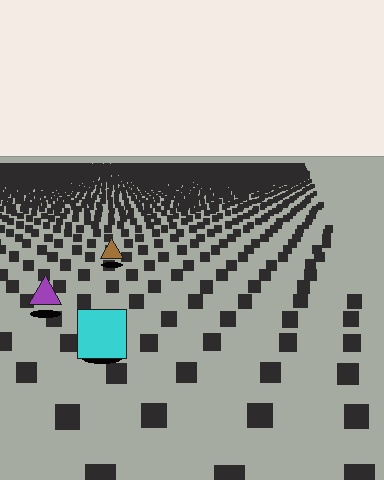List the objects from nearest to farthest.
From nearest to farthest: the cyan square, the purple triangle, the brown triangle.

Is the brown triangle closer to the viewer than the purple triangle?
No. The purple triangle is closer — you can tell from the texture gradient: the ground texture is coarser near it.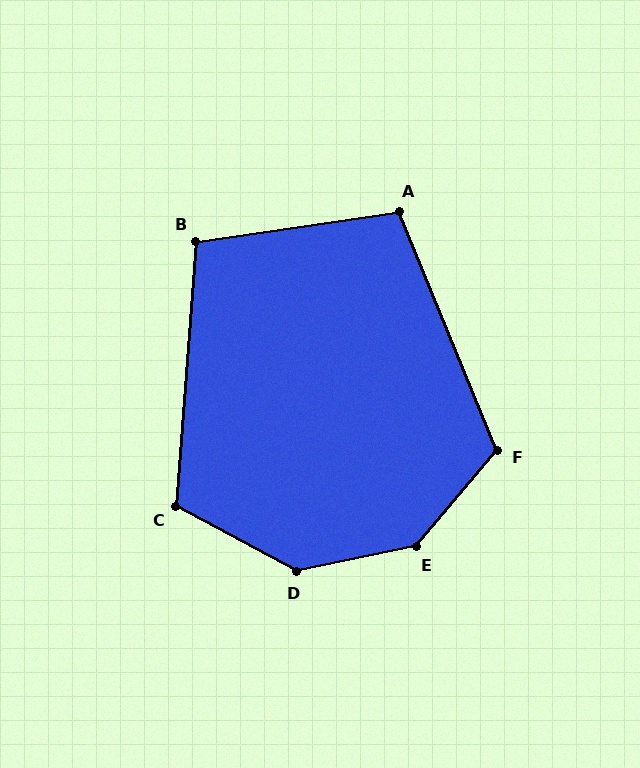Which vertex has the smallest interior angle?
B, at approximately 103 degrees.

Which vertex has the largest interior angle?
E, at approximately 142 degrees.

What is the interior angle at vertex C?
Approximately 114 degrees (obtuse).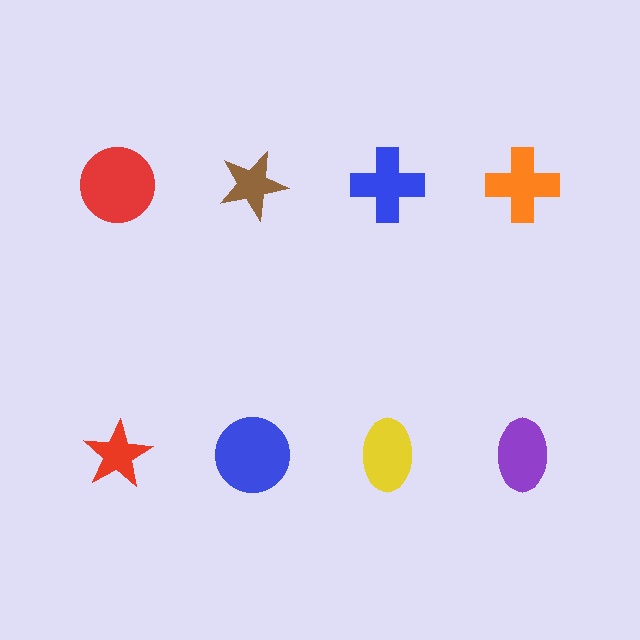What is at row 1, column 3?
A blue cross.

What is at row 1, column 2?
A brown star.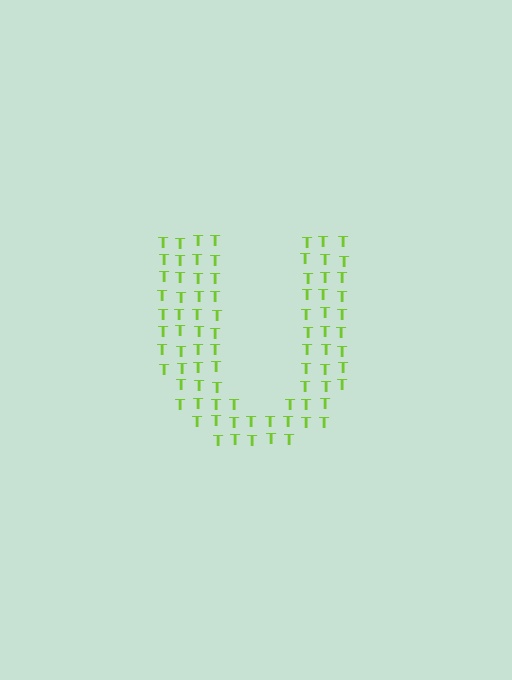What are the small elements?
The small elements are letter T's.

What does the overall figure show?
The overall figure shows the letter U.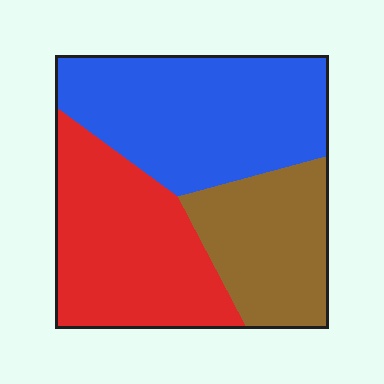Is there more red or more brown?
Red.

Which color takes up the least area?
Brown, at roughly 25%.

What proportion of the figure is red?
Red takes up about one third (1/3) of the figure.